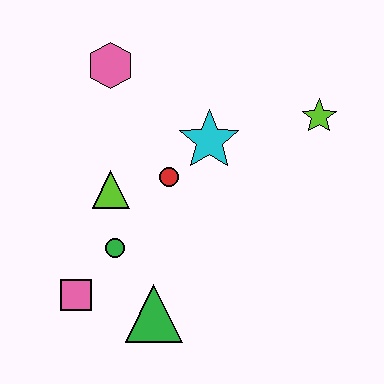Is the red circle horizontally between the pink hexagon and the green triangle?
No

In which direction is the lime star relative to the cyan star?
The lime star is to the right of the cyan star.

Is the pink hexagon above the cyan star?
Yes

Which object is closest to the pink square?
The green circle is closest to the pink square.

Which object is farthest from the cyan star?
The pink square is farthest from the cyan star.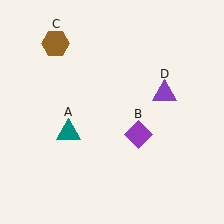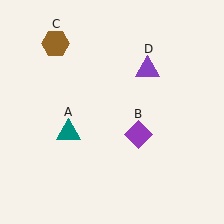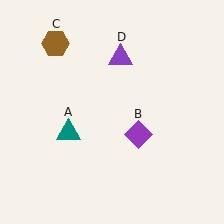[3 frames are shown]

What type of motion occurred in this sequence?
The purple triangle (object D) rotated counterclockwise around the center of the scene.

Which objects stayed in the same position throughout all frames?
Teal triangle (object A) and purple diamond (object B) and brown hexagon (object C) remained stationary.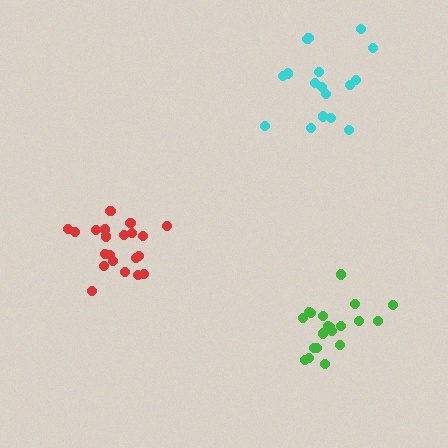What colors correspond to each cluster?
The clusters are colored: red, cyan, green.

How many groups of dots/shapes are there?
There are 3 groups.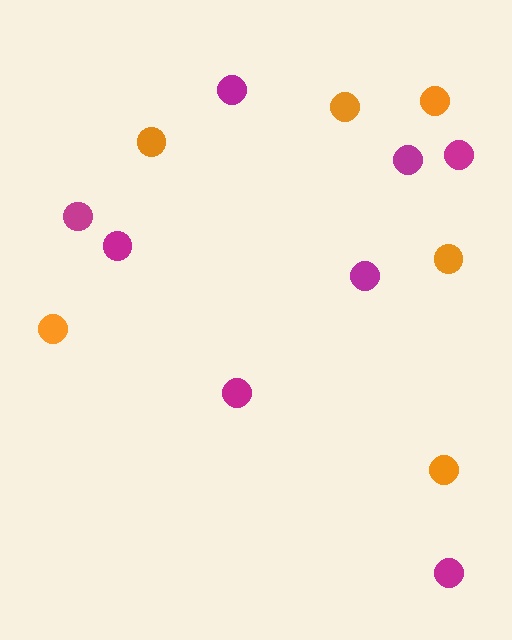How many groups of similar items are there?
There are 2 groups: one group of orange circles (6) and one group of magenta circles (8).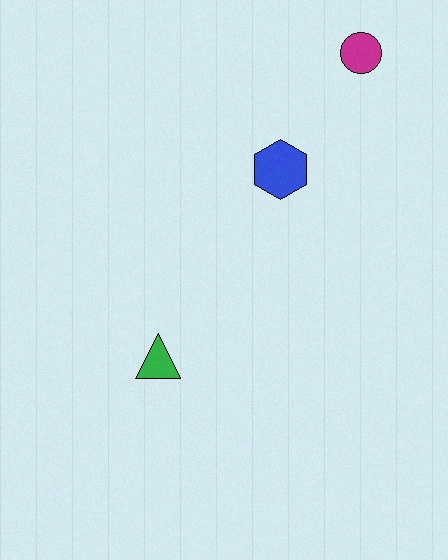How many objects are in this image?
There are 3 objects.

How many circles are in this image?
There is 1 circle.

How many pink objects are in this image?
There are no pink objects.